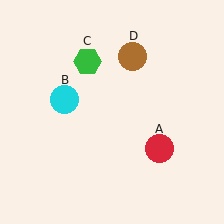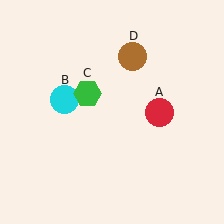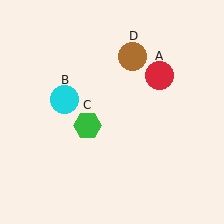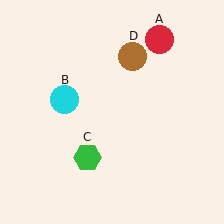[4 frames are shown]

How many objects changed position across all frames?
2 objects changed position: red circle (object A), green hexagon (object C).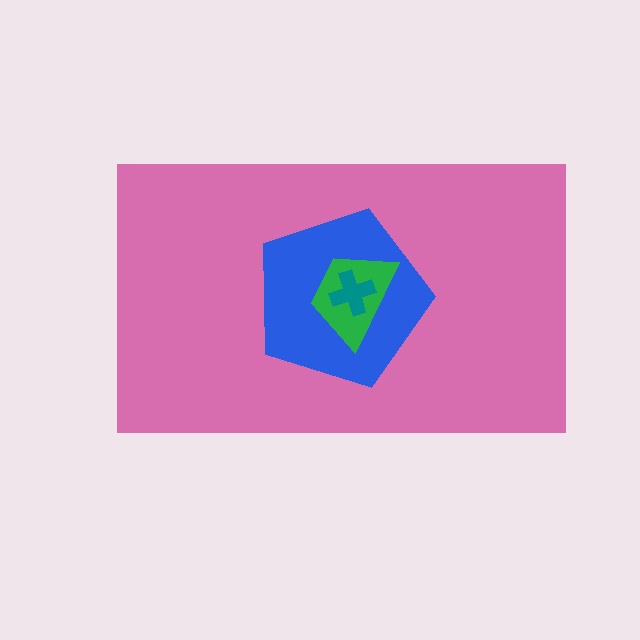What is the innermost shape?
The teal cross.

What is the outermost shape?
The pink rectangle.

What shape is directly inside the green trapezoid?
The teal cross.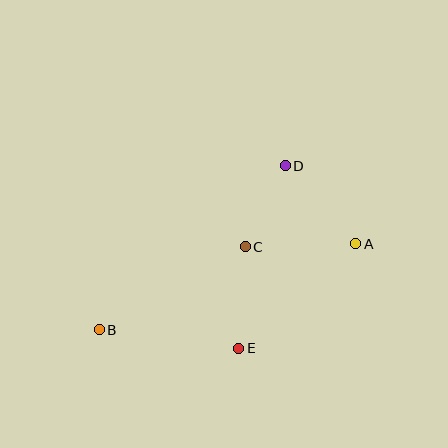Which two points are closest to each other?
Points C and D are closest to each other.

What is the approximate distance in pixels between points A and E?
The distance between A and E is approximately 157 pixels.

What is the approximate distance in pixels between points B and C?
The distance between B and C is approximately 168 pixels.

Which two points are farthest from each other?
Points A and B are farthest from each other.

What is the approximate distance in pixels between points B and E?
The distance between B and E is approximately 141 pixels.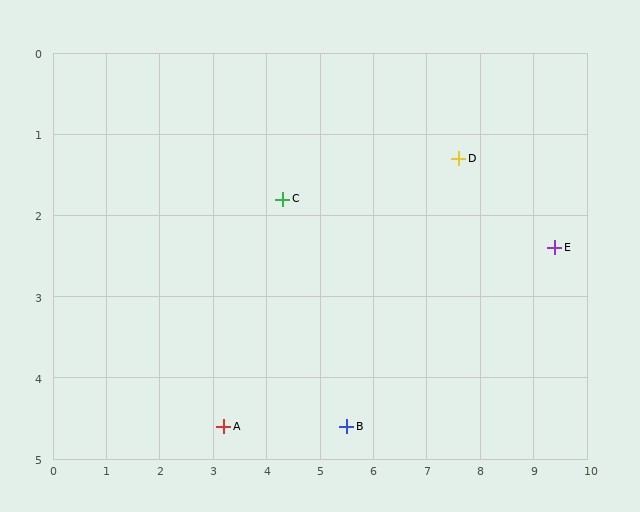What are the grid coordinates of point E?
Point E is at approximately (9.4, 2.4).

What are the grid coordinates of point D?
Point D is at approximately (7.6, 1.3).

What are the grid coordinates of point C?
Point C is at approximately (4.3, 1.8).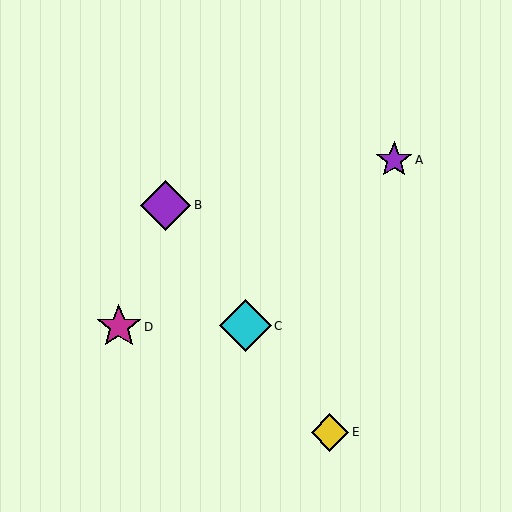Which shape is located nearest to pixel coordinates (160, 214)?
The purple diamond (labeled B) at (165, 205) is nearest to that location.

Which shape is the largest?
The cyan diamond (labeled C) is the largest.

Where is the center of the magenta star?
The center of the magenta star is at (119, 327).